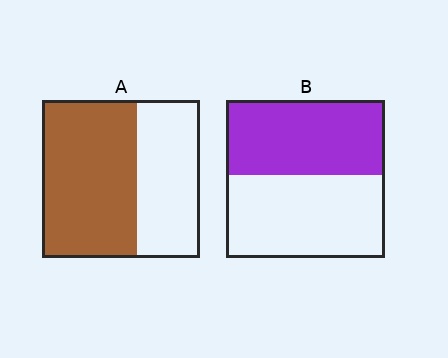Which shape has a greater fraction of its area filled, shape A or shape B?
Shape A.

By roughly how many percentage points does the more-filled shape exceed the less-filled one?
By roughly 15 percentage points (A over B).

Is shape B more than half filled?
Roughly half.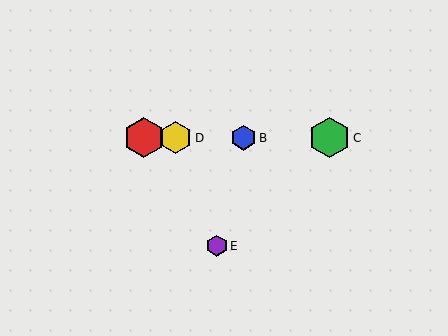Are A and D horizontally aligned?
Yes, both are at y≈138.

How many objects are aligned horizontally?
4 objects (A, B, C, D) are aligned horizontally.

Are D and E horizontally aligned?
No, D is at y≈138 and E is at y≈246.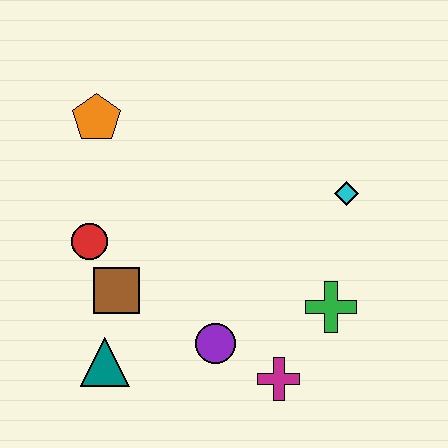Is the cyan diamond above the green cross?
Yes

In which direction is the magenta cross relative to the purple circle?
The magenta cross is to the right of the purple circle.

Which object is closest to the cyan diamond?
The green cross is closest to the cyan diamond.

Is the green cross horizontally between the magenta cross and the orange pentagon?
No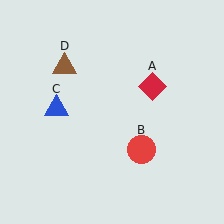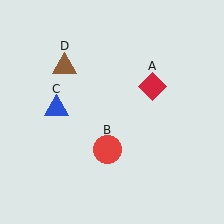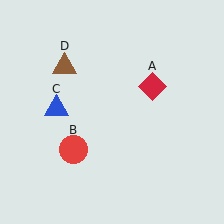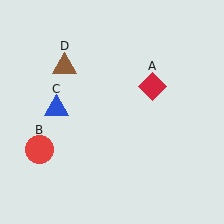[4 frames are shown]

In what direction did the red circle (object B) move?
The red circle (object B) moved left.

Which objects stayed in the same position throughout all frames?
Red diamond (object A) and blue triangle (object C) and brown triangle (object D) remained stationary.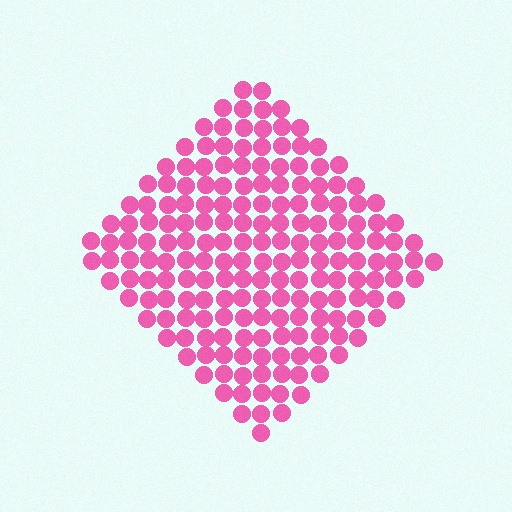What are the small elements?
The small elements are circles.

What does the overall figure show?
The overall figure shows a diamond.